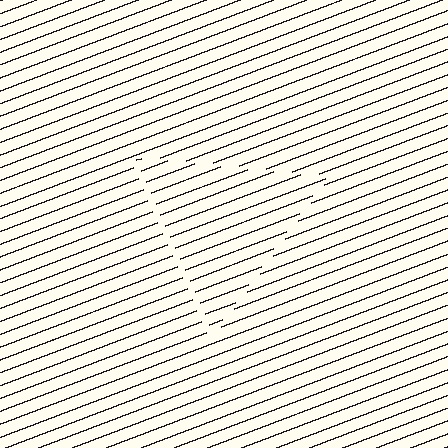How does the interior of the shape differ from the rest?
The interior of the shape contains the same grating, shifted by half a period — the contour is defined by the phase discontinuity where line-ends from the inner and outer gratings abut.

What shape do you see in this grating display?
An illusory triangle. The interior of the shape contains the same grating, shifted by half a period — the contour is defined by the phase discontinuity where line-ends from the inner and outer gratings abut.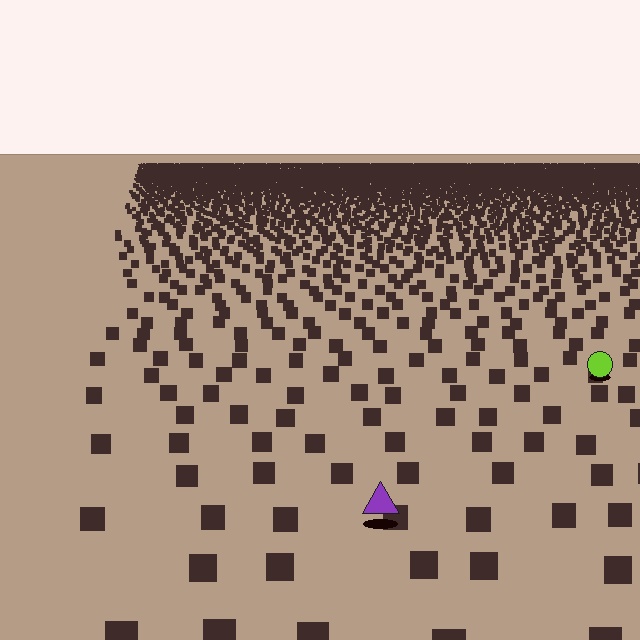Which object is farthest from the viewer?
The lime circle is farthest from the viewer. It appears smaller and the ground texture around it is denser.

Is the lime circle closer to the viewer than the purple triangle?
No. The purple triangle is closer — you can tell from the texture gradient: the ground texture is coarser near it.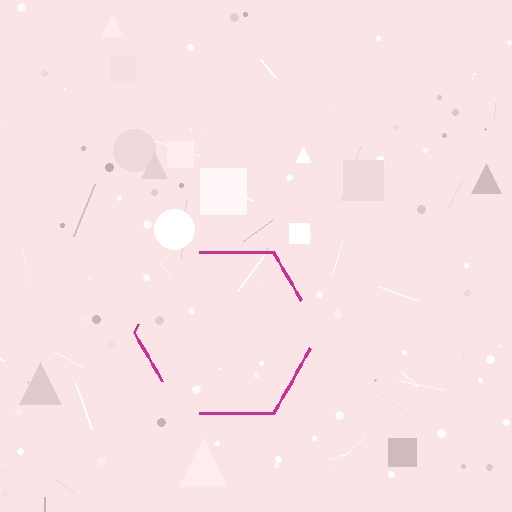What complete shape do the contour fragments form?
The contour fragments form a hexagon.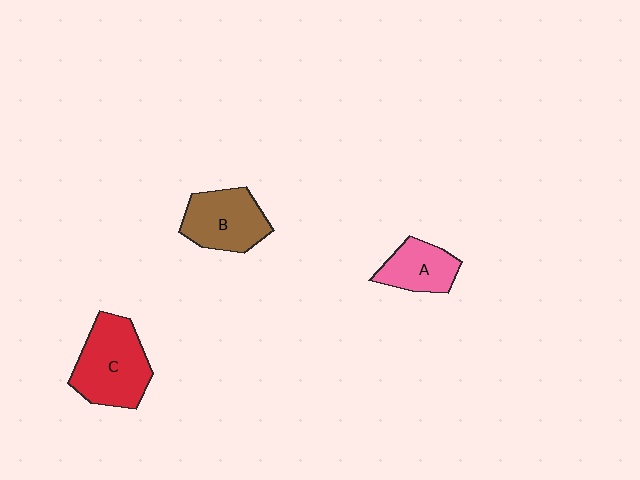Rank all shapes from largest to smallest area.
From largest to smallest: C (red), B (brown), A (pink).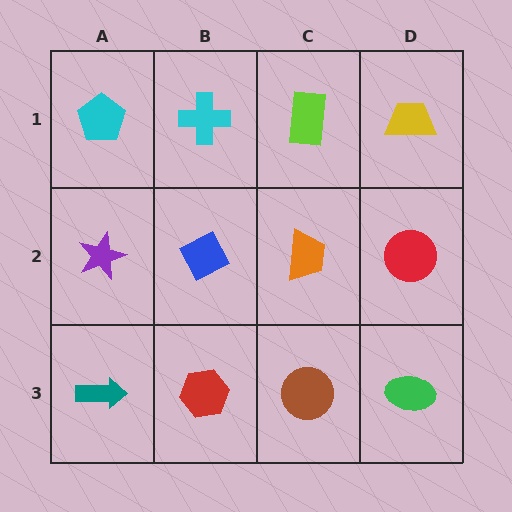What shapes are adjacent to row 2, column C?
A lime rectangle (row 1, column C), a brown circle (row 3, column C), a blue diamond (row 2, column B), a red circle (row 2, column D).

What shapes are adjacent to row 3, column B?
A blue diamond (row 2, column B), a teal arrow (row 3, column A), a brown circle (row 3, column C).